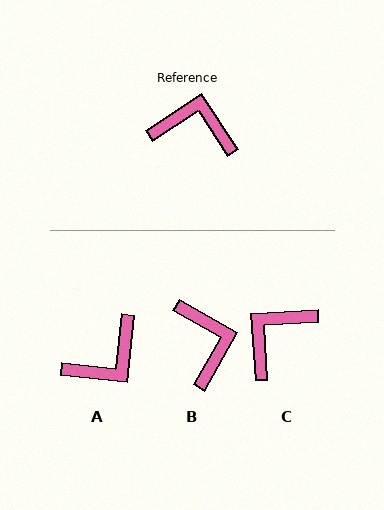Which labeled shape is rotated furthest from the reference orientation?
A, about 129 degrees away.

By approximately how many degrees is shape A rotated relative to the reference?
Approximately 129 degrees clockwise.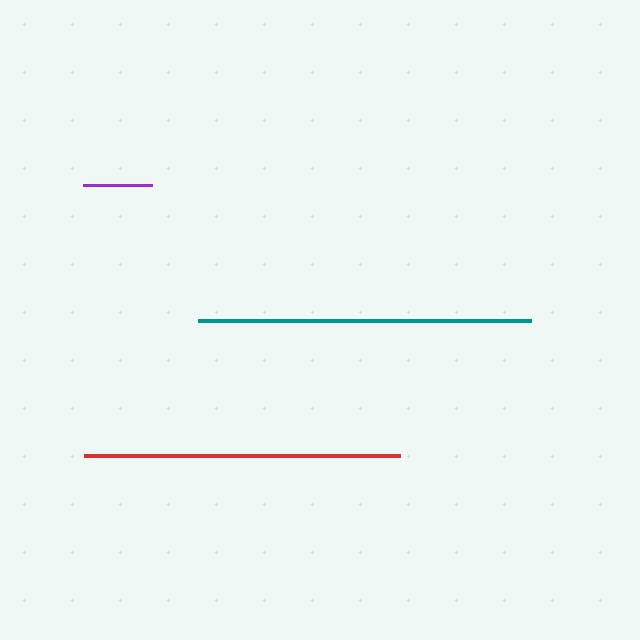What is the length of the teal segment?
The teal segment is approximately 333 pixels long.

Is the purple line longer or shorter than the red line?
The red line is longer than the purple line.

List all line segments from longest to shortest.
From longest to shortest: teal, red, purple.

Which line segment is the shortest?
The purple line is the shortest at approximately 69 pixels.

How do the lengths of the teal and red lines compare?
The teal and red lines are approximately the same length.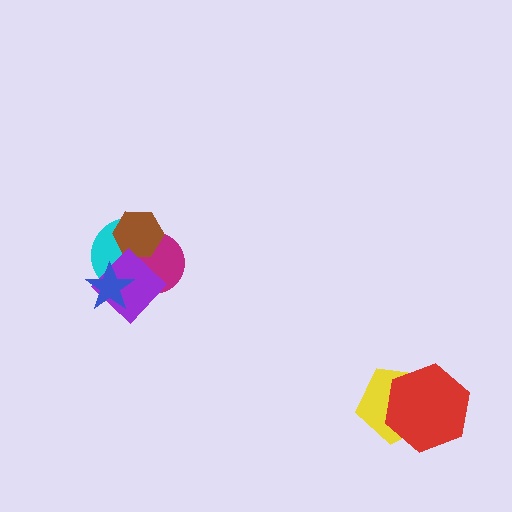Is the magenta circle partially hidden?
Yes, it is partially covered by another shape.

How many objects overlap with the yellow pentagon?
1 object overlaps with the yellow pentagon.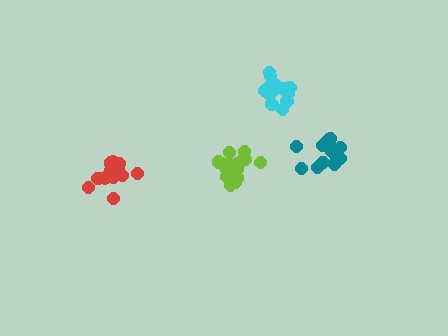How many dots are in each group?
Group 1: 16 dots, Group 2: 15 dots, Group 3: 17 dots, Group 4: 15 dots (63 total).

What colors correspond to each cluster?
The clusters are colored: cyan, red, lime, teal.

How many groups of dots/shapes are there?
There are 4 groups.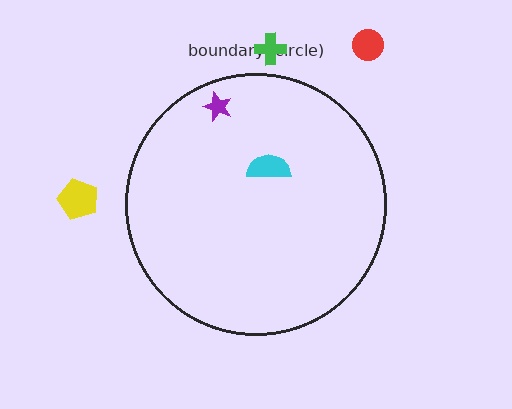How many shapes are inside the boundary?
2 inside, 3 outside.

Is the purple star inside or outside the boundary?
Inside.